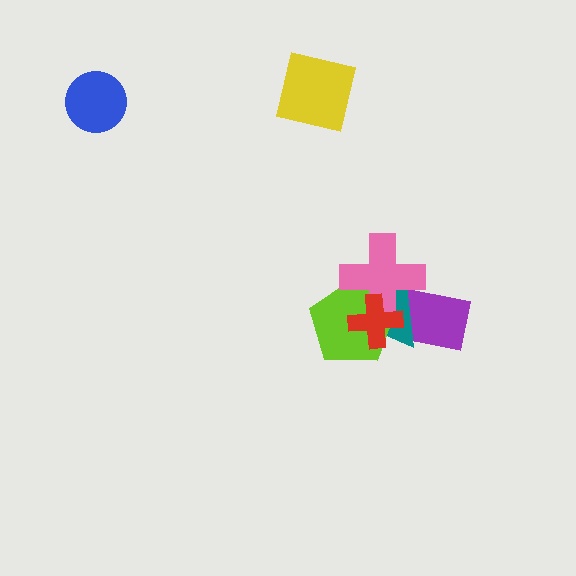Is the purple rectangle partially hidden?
Yes, it is partially covered by another shape.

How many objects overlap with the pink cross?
4 objects overlap with the pink cross.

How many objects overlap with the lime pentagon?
4 objects overlap with the lime pentagon.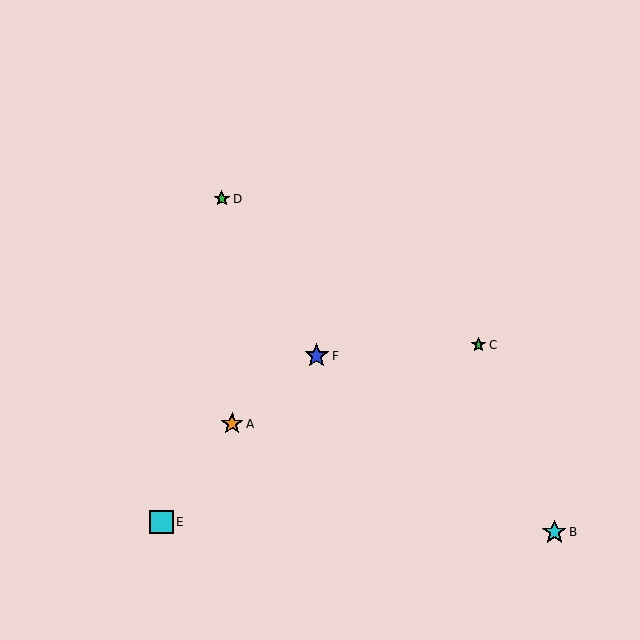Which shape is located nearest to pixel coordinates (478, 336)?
The green star (labeled C) at (479, 345) is nearest to that location.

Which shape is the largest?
The blue star (labeled F) is the largest.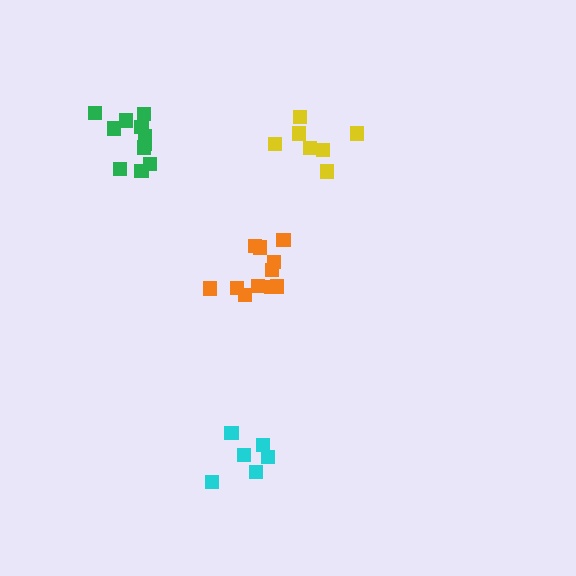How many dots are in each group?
Group 1: 11 dots, Group 2: 7 dots, Group 3: 11 dots, Group 4: 6 dots (35 total).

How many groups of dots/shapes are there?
There are 4 groups.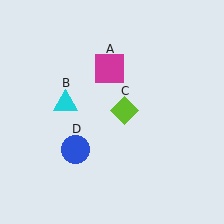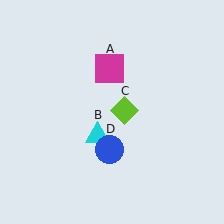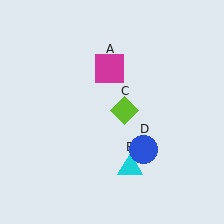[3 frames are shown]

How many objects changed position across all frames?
2 objects changed position: cyan triangle (object B), blue circle (object D).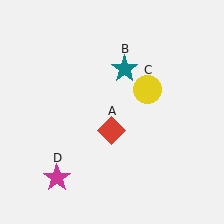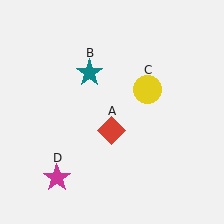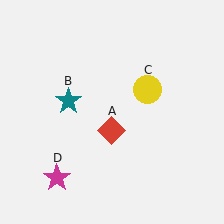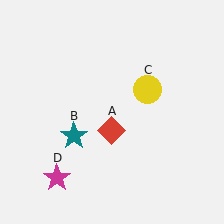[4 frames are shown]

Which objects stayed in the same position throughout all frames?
Red diamond (object A) and yellow circle (object C) and magenta star (object D) remained stationary.